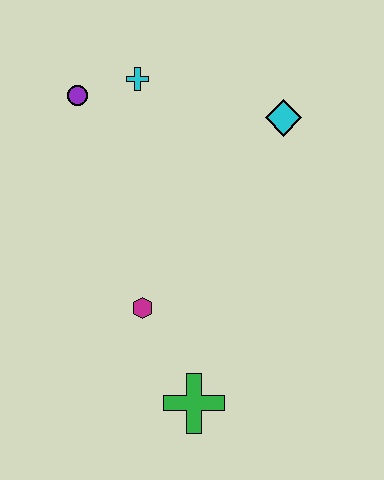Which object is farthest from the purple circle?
The green cross is farthest from the purple circle.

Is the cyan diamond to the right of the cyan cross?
Yes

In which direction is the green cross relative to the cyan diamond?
The green cross is below the cyan diamond.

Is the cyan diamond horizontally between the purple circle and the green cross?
No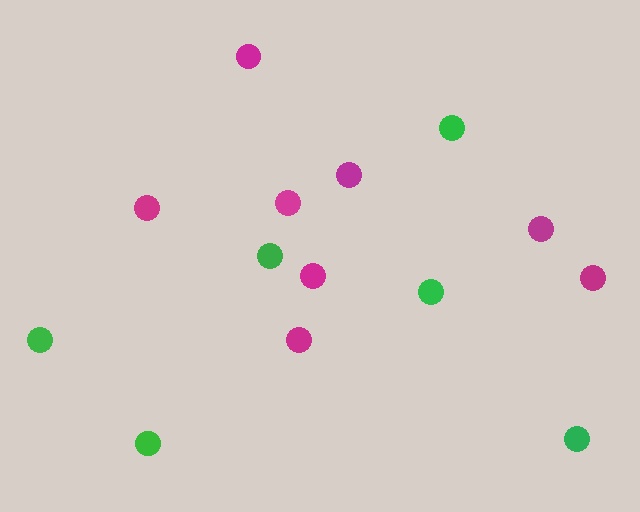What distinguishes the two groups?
There are 2 groups: one group of green circles (6) and one group of magenta circles (8).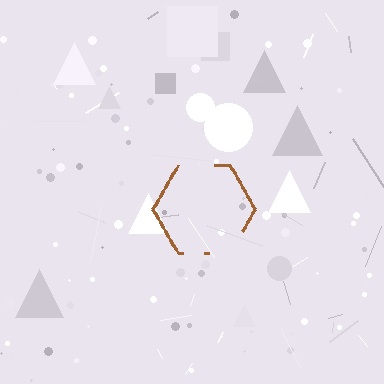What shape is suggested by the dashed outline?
The dashed outline suggests a hexagon.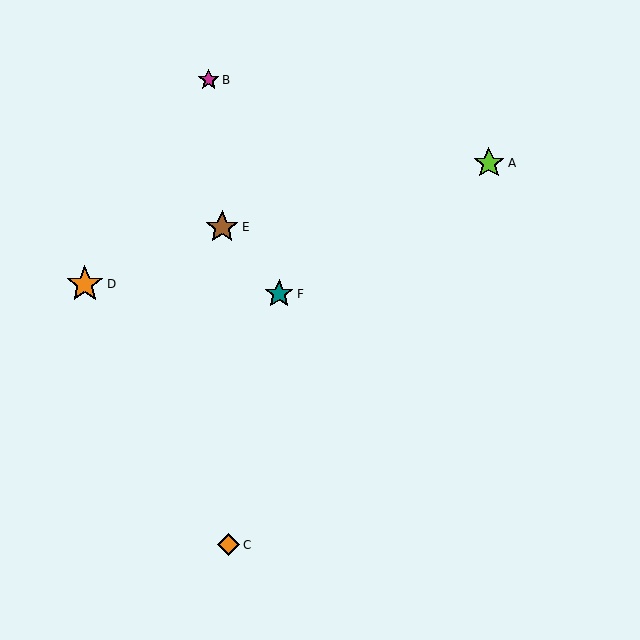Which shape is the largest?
The orange star (labeled D) is the largest.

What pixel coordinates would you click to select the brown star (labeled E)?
Click at (222, 227) to select the brown star E.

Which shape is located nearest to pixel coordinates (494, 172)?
The lime star (labeled A) at (489, 163) is nearest to that location.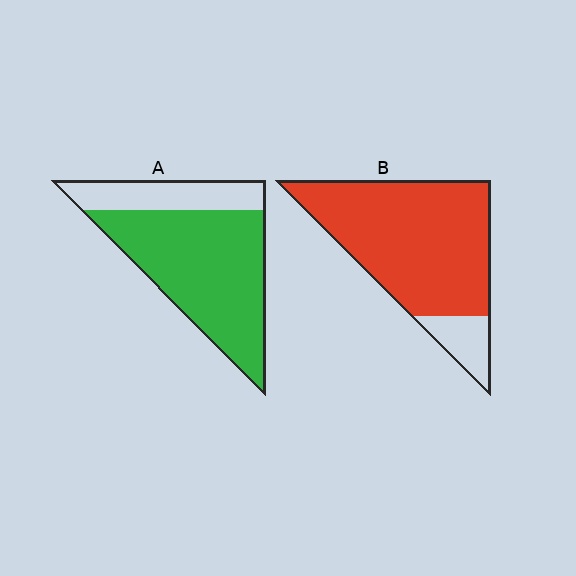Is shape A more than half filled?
Yes.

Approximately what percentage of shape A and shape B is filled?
A is approximately 75% and B is approximately 85%.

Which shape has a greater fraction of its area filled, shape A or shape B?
Shape B.